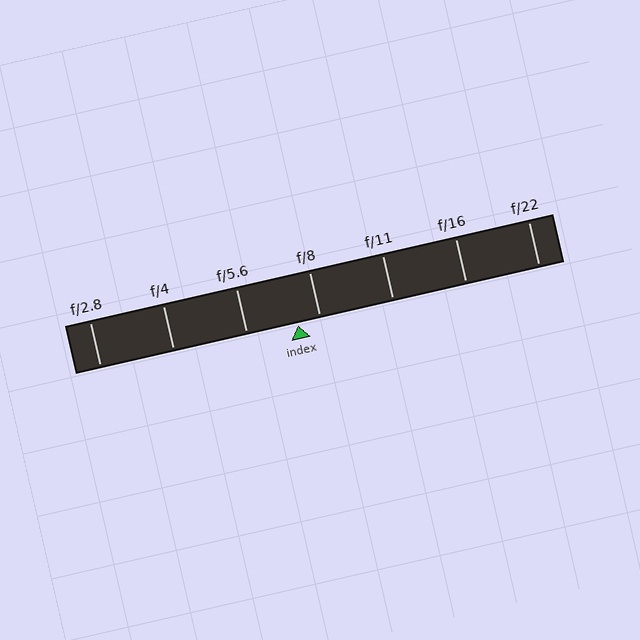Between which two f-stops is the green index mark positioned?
The index mark is between f/5.6 and f/8.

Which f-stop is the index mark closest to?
The index mark is closest to f/8.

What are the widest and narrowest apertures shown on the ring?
The widest aperture shown is f/2.8 and the narrowest is f/22.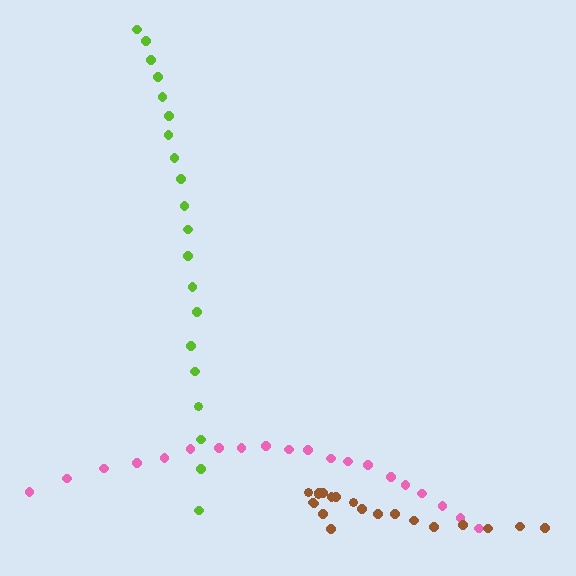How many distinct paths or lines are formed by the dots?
There are 3 distinct paths.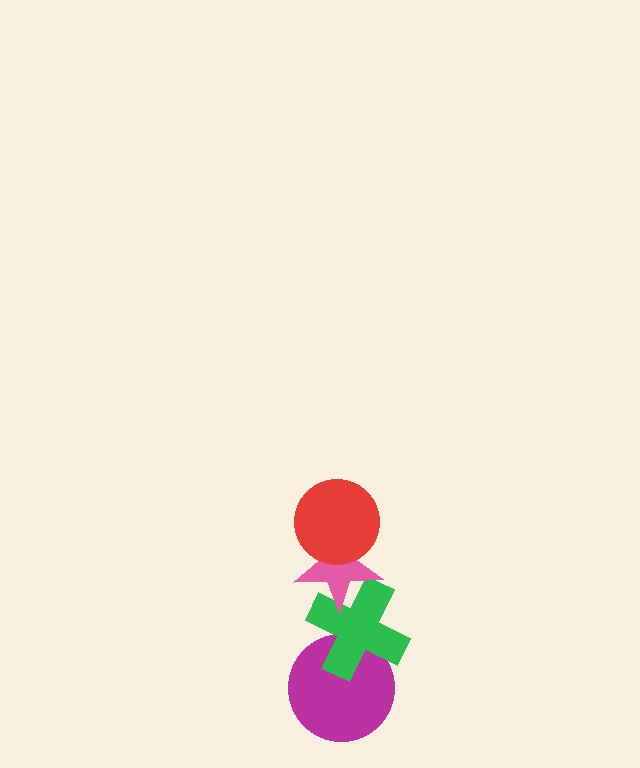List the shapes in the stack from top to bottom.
From top to bottom: the red circle, the pink star, the green cross, the magenta circle.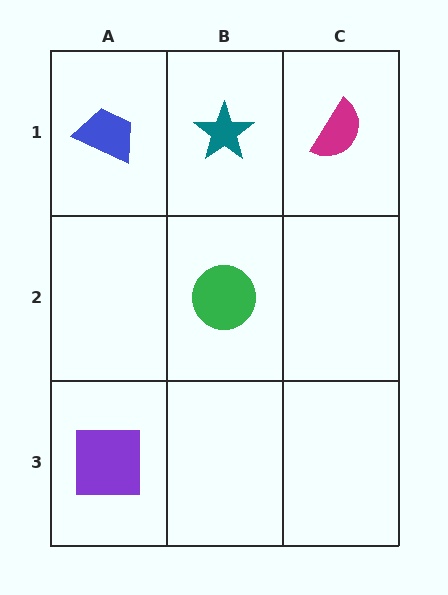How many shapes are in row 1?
3 shapes.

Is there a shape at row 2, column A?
No, that cell is empty.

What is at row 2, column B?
A green circle.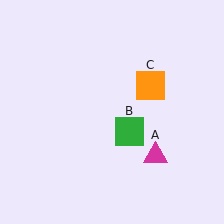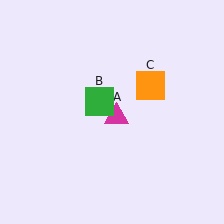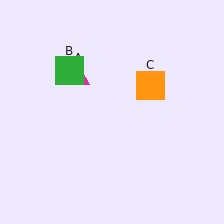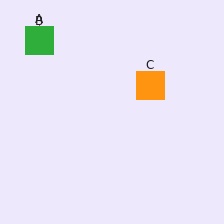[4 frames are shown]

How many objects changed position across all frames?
2 objects changed position: magenta triangle (object A), green square (object B).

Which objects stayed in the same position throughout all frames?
Orange square (object C) remained stationary.